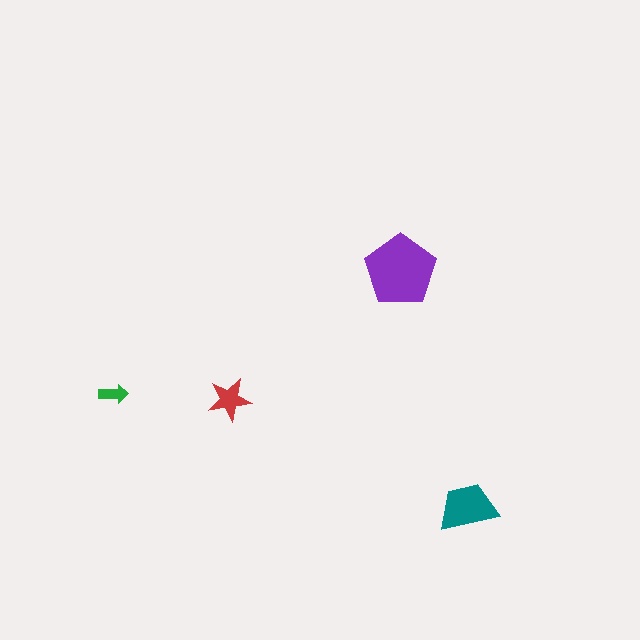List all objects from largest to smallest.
The purple pentagon, the teal trapezoid, the red star, the green arrow.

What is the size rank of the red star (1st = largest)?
3rd.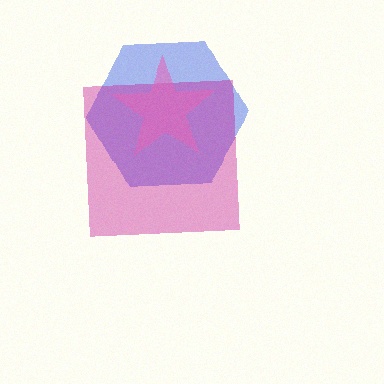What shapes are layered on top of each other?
The layered shapes are: a blue hexagon, a magenta square, a pink star.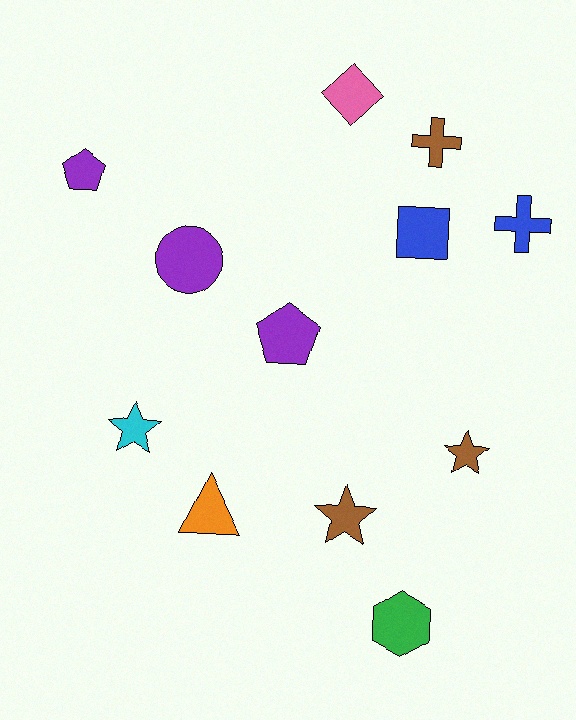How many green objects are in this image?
There is 1 green object.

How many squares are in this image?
There is 1 square.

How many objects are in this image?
There are 12 objects.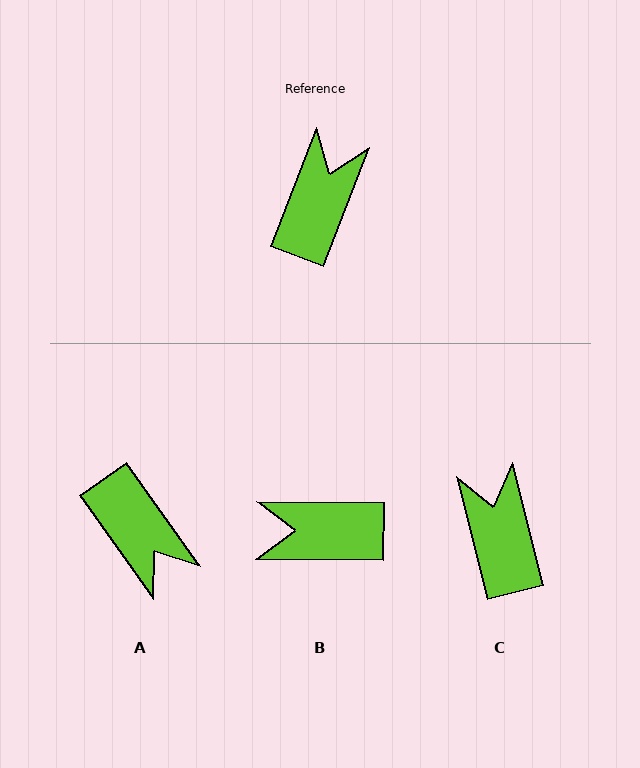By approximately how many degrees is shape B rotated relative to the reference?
Approximately 111 degrees counter-clockwise.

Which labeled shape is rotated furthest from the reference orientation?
A, about 124 degrees away.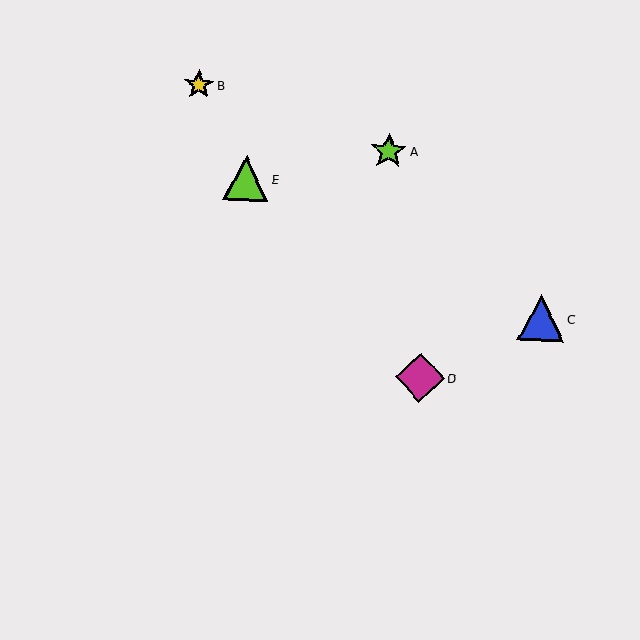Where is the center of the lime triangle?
The center of the lime triangle is at (246, 178).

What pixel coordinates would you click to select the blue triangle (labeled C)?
Click at (541, 318) to select the blue triangle C.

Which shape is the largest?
The magenta diamond (labeled D) is the largest.